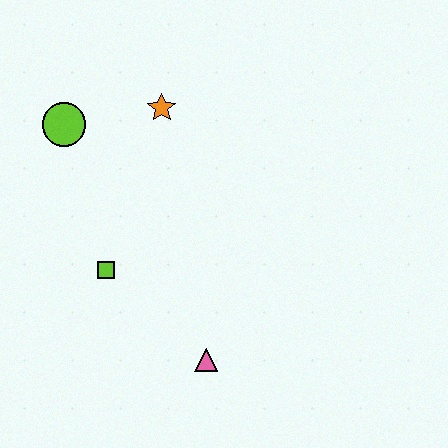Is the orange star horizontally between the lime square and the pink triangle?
Yes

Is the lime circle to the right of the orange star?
No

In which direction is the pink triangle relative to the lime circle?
The pink triangle is below the lime circle.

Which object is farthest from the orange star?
The pink triangle is farthest from the orange star.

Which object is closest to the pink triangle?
The lime square is closest to the pink triangle.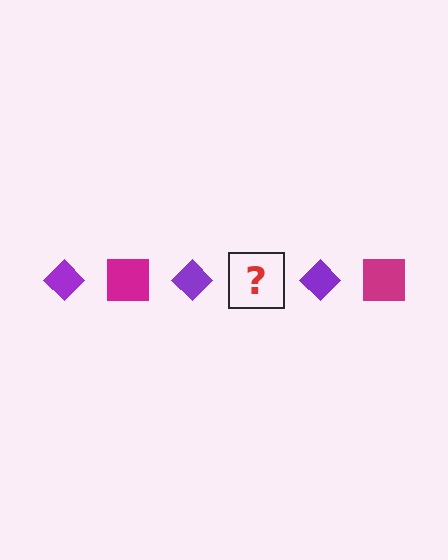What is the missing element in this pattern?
The missing element is a magenta square.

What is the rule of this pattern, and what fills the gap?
The rule is that the pattern alternates between purple diamond and magenta square. The gap should be filled with a magenta square.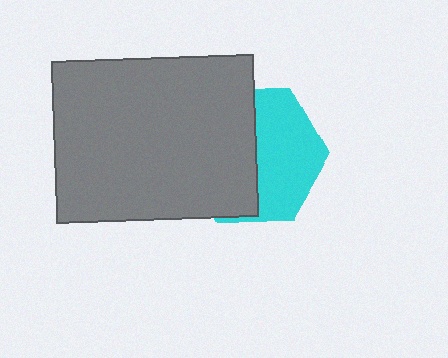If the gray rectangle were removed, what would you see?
You would see the complete cyan hexagon.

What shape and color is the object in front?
The object in front is a gray rectangle.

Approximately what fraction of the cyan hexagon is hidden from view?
Roughly 51% of the cyan hexagon is hidden behind the gray rectangle.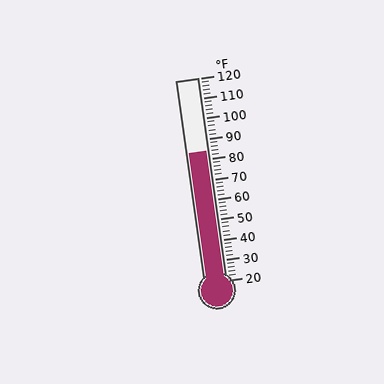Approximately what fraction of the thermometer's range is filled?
The thermometer is filled to approximately 65% of its range.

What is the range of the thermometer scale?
The thermometer scale ranges from 20°F to 120°F.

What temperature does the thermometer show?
The thermometer shows approximately 84°F.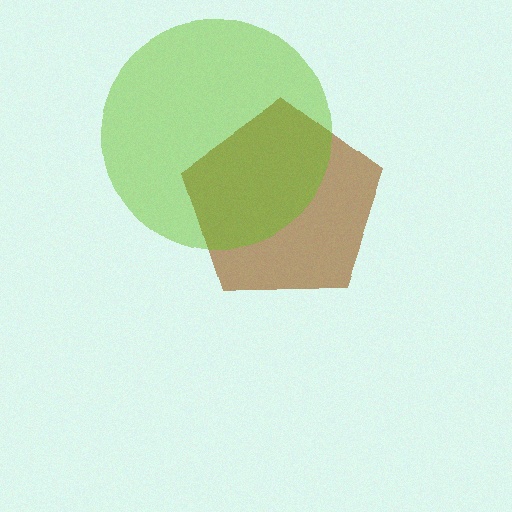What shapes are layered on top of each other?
The layered shapes are: a brown pentagon, a lime circle.